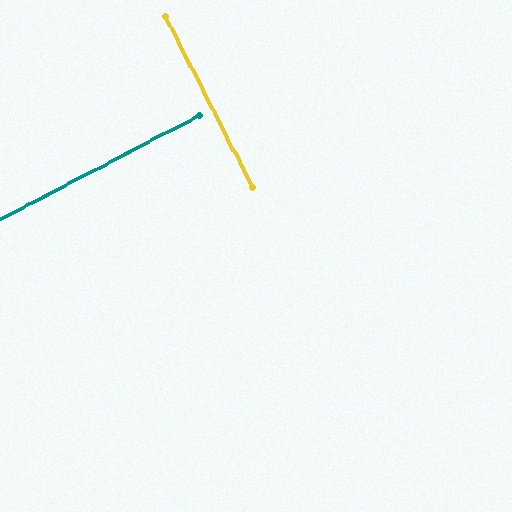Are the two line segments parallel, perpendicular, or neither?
Perpendicular — they meet at approximately 89°.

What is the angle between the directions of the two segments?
Approximately 89 degrees.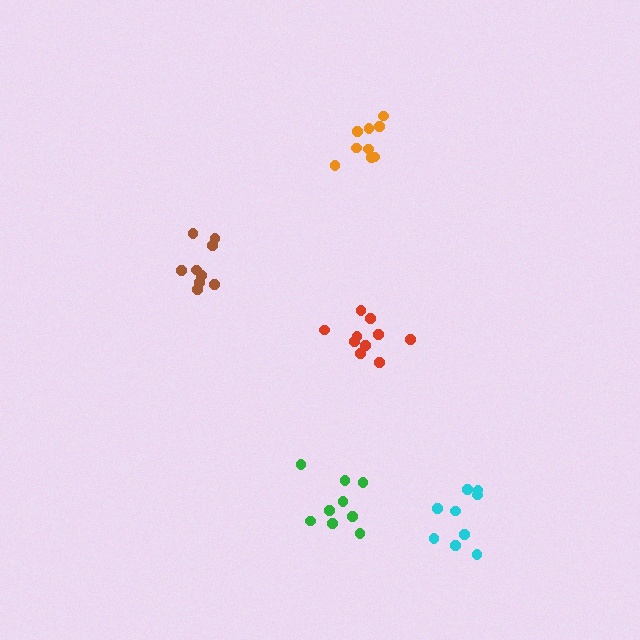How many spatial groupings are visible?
There are 5 spatial groupings.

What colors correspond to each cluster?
The clusters are colored: green, red, cyan, orange, brown.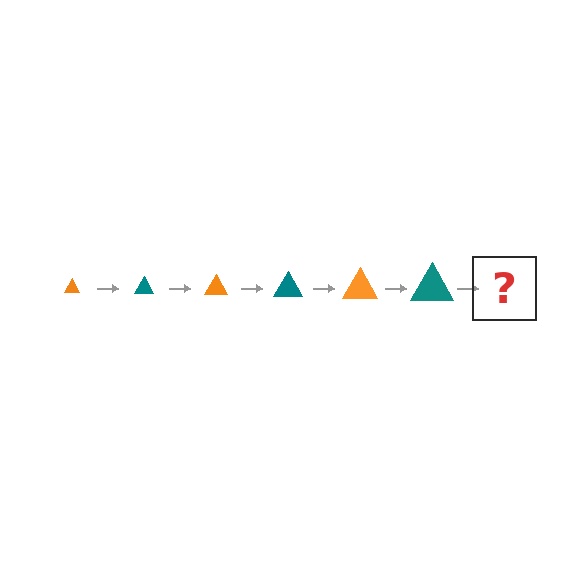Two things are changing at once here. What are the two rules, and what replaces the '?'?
The two rules are that the triangle grows larger each step and the color cycles through orange and teal. The '?' should be an orange triangle, larger than the previous one.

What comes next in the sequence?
The next element should be an orange triangle, larger than the previous one.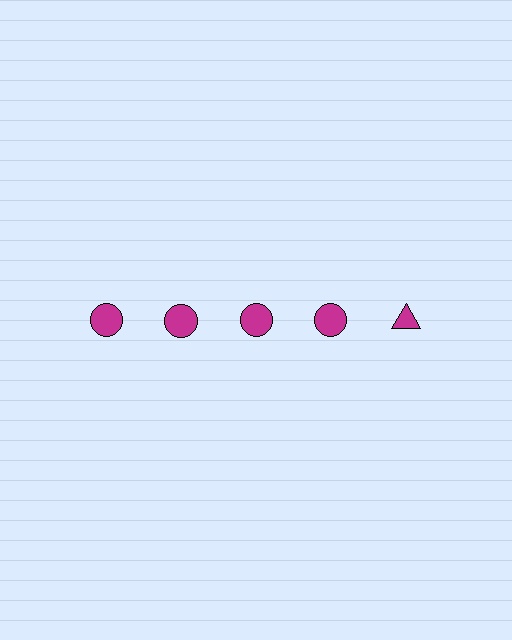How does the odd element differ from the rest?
It has a different shape: triangle instead of circle.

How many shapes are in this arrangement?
There are 5 shapes arranged in a grid pattern.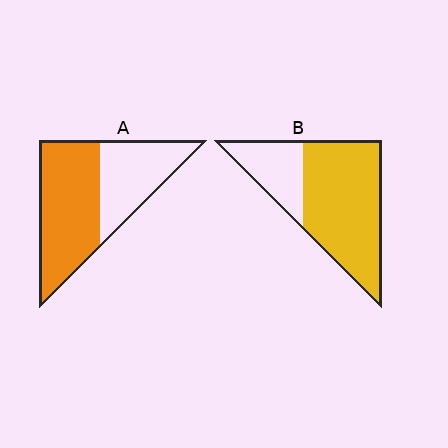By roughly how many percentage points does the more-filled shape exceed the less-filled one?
By roughly 10 percentage points (B over A).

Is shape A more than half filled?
Yes.